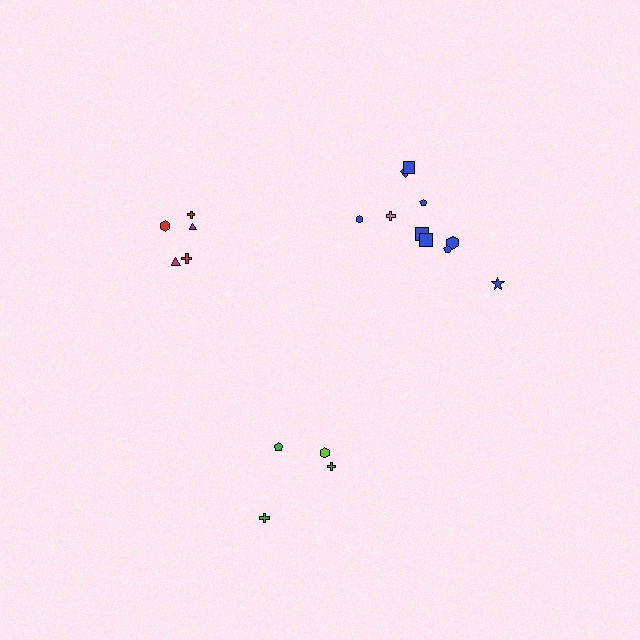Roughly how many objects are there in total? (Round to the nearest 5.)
Roughly 20 objects in total.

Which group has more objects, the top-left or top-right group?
The top-right group.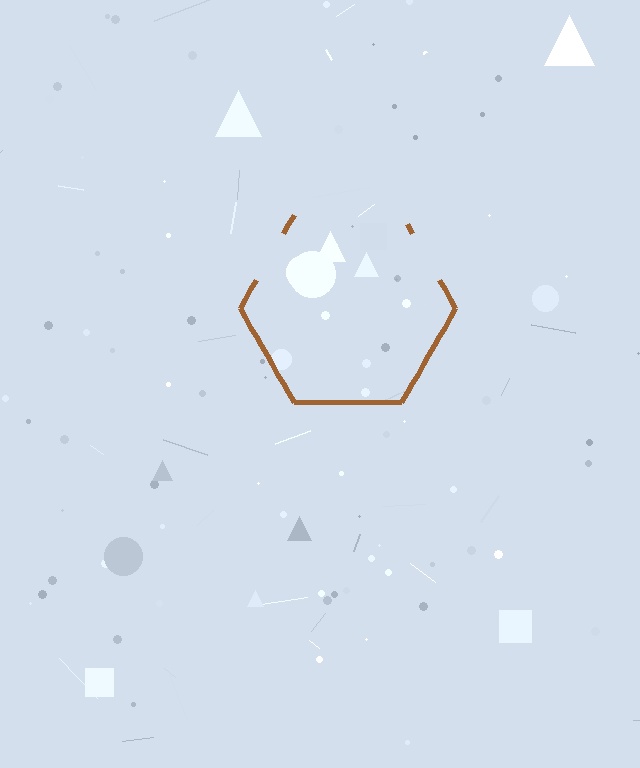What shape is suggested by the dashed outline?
The dashed outline suggests a hexagon.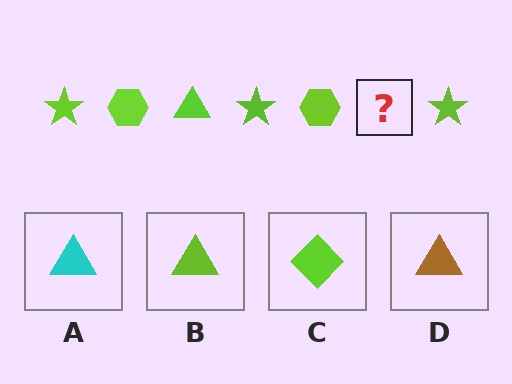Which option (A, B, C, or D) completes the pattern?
B.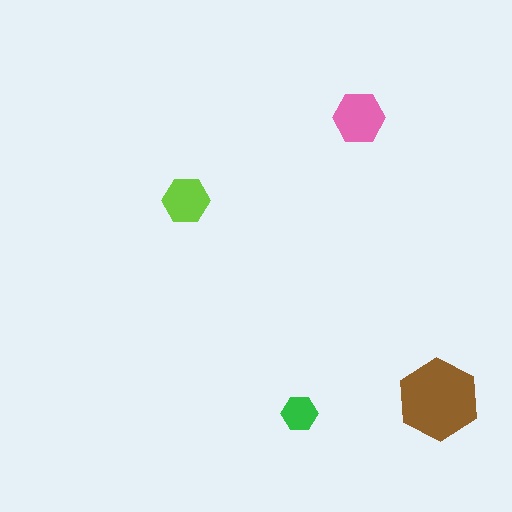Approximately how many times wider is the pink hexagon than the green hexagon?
About 1.5 times wider.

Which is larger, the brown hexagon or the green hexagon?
The brown one.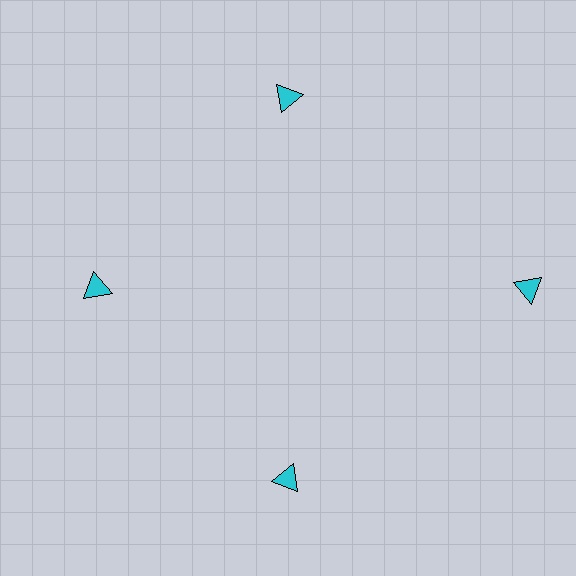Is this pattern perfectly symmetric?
No. The 4 cyan triangles are arranged in a ring, but one element near the 3 o'clock position is pushed outward from the center, breaking the 4-fold rotational symmetry.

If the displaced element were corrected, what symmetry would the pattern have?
It would have 4-fold rotational symmetry — the pattern would map onto itself every 90 degrees.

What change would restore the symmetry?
The symmetry would be restored by moving it inward, back onto the ring so that all 4 triangles sit at equal angles and equal distance from the center.